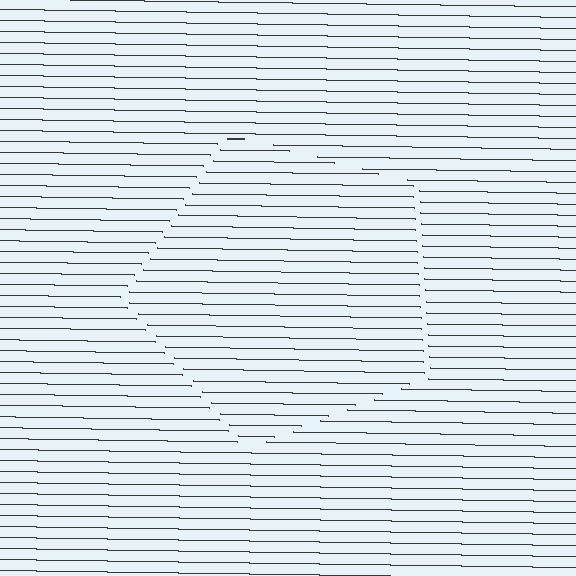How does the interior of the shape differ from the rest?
The interior of the shape contains the same grating, shifted by half a period — the contour is defined by the phase discontinuity where line-ends from the inner and outer gratings abut.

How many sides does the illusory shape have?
5 sides — the line-ends trace a pentagon.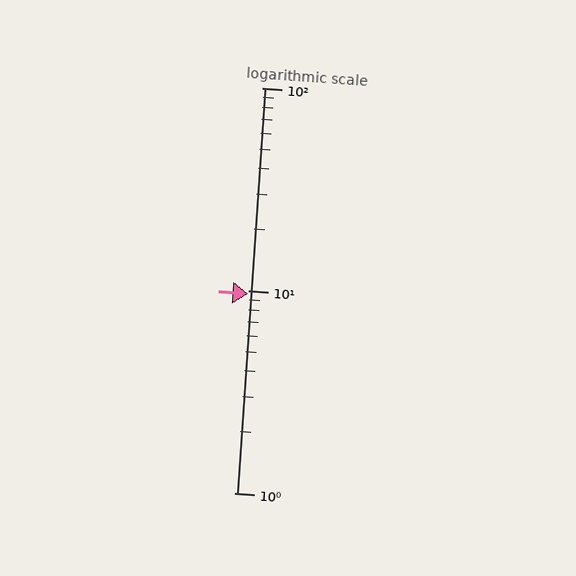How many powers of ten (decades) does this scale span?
The scale spans 2 decades, from 1 to 100.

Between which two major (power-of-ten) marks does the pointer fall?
The pointer is between 1 and 10.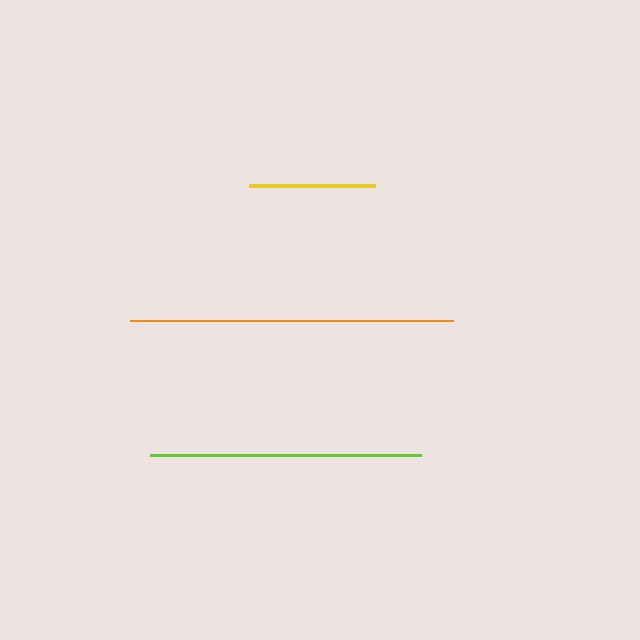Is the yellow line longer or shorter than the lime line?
The lime line is longer than the yellow line.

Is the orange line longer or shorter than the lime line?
The orange line is longer than the lime line.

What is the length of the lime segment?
The lime segment is approximately 270 pixels long.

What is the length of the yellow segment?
The yellow segment is approximately 126 pixels long.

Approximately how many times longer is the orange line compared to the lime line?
The orange line is approximately 1.2 times the length of the lime line.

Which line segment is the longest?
The orange line is the longest at approximately 323 pixels.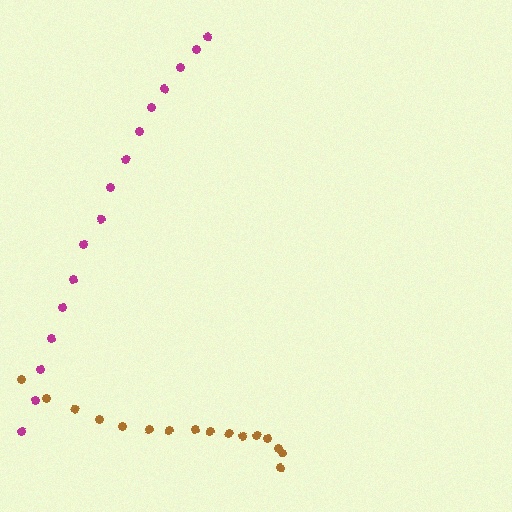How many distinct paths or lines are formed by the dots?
There are 2 distinct paths.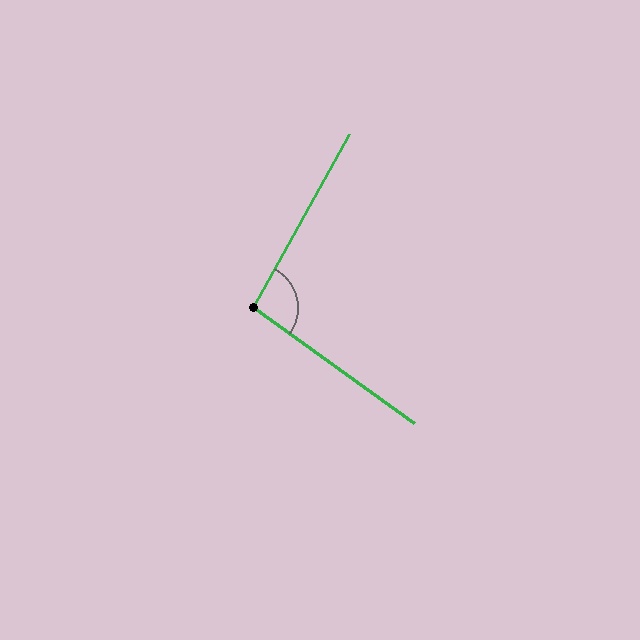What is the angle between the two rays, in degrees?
Approximately 97 degrees.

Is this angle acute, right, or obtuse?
It is obtuse.